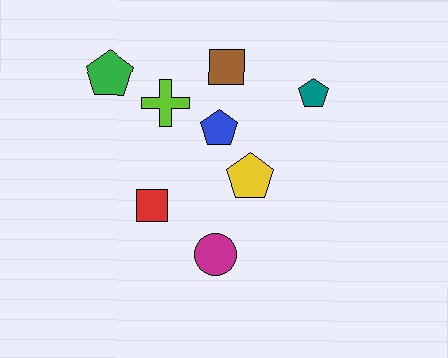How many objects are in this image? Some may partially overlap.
There are 8 objects.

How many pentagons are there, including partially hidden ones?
There are 4 pentagons.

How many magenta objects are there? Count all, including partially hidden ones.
There is 1 magenta object.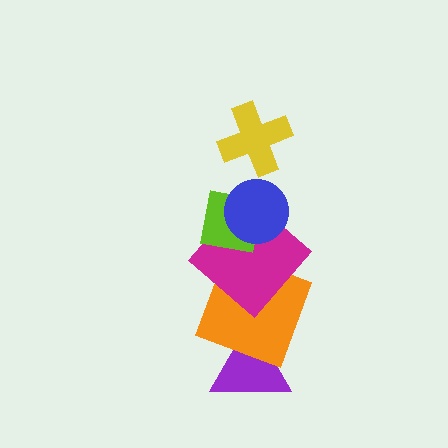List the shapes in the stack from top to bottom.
From top to bottom: the yellow cross, the blue circle, the lime square, the magenta diamond, the orange square, the purple triangle.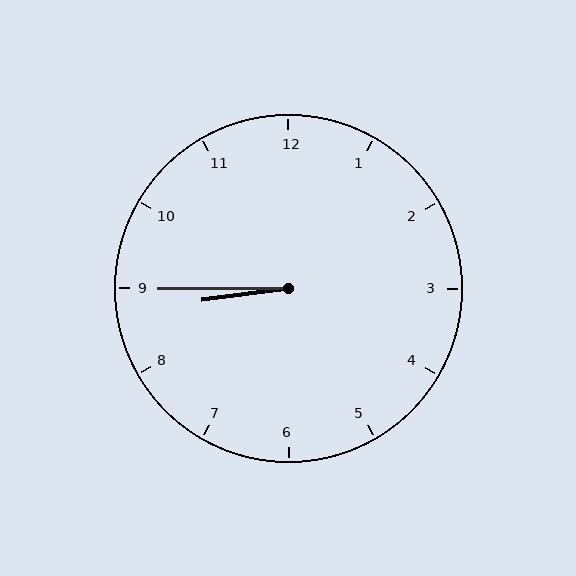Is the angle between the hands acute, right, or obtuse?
It is acute.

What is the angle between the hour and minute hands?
Approximately 8 degrees.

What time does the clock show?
8:45.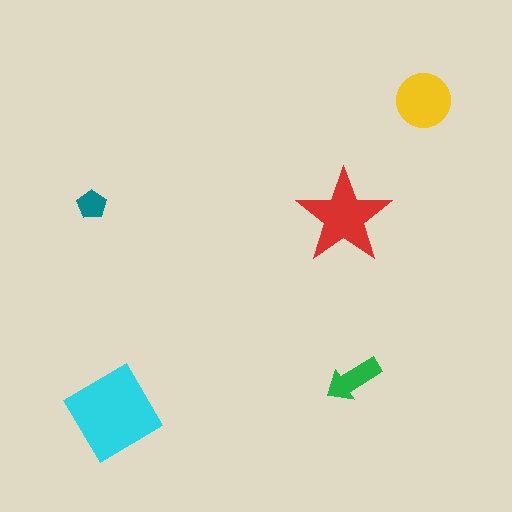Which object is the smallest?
The teal pentagon.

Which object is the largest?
The cyan diamond.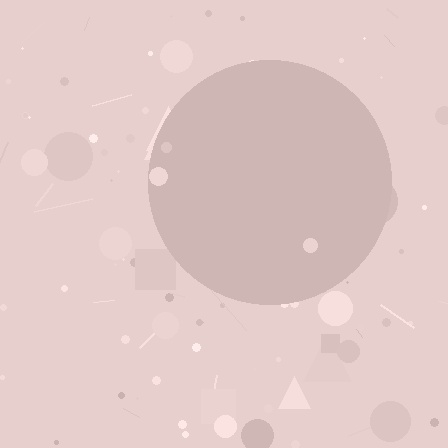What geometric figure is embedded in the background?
A circle is embedded in the background.